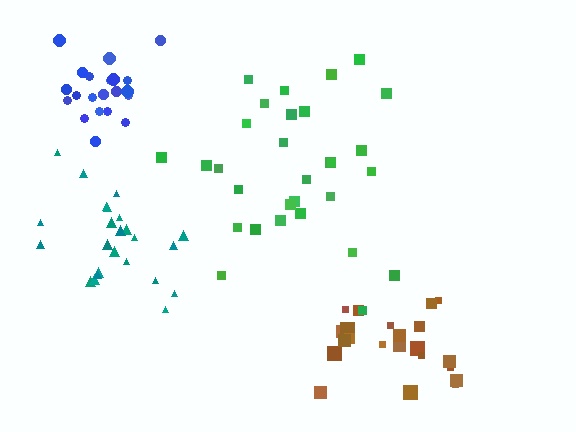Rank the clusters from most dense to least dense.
blue, brown, teal, green.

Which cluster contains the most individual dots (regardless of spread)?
Green (30).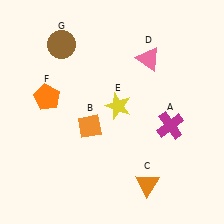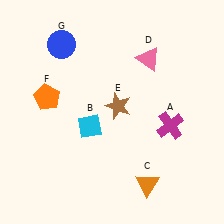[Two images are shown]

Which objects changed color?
B changed from orange to cyan. E changed from yellow to brown. G changed from brown to blue.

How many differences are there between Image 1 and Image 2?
There are 3 differences between the two images.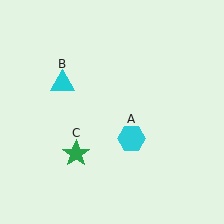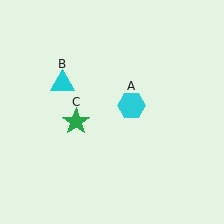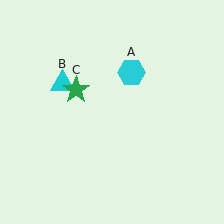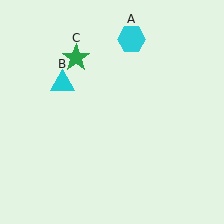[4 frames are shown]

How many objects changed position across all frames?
2 objects changed position: cyan hexagon (object A), green star (object C).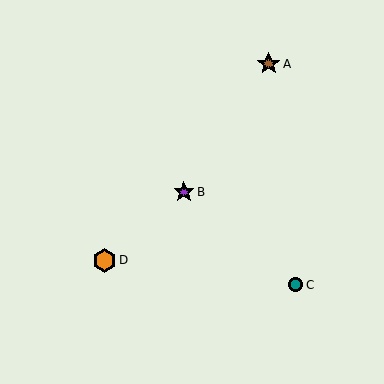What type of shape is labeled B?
Shape B is a purple star.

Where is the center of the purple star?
The center of the purple star is at (184, 192).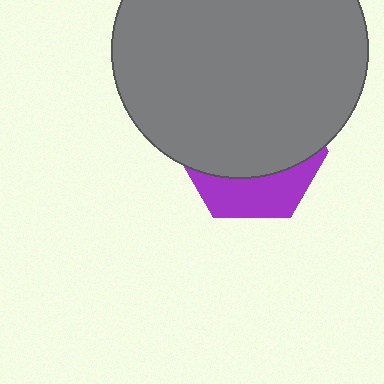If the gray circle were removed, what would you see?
You would see the complete purple hexagon.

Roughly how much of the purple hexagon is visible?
A small part of it is visible (roughly 31%).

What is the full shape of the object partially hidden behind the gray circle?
The partially hidden object is a purple hexagon.